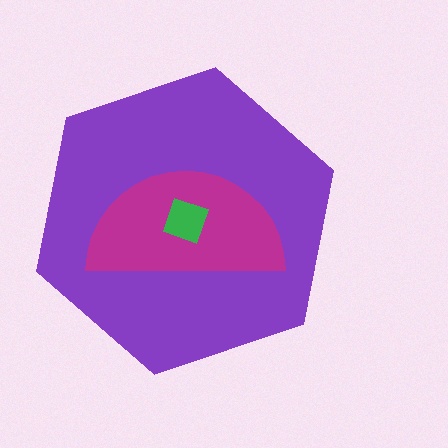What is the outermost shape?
The purple hexagon.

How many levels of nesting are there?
3.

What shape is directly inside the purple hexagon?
The magenta semicircle.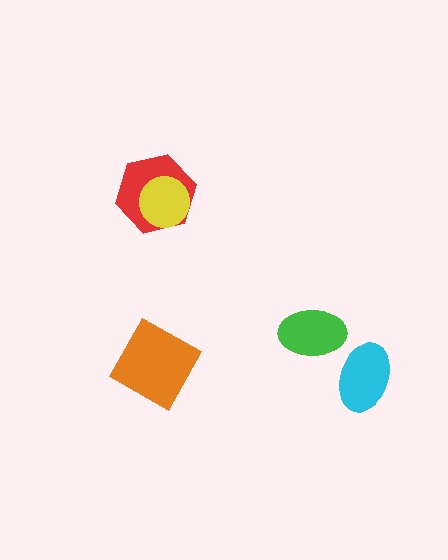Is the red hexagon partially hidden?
Yes, it is partially covered by another shape.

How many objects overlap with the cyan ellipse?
0 objects overlap with the cyan ellipse.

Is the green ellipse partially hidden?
No, no other shape covers it.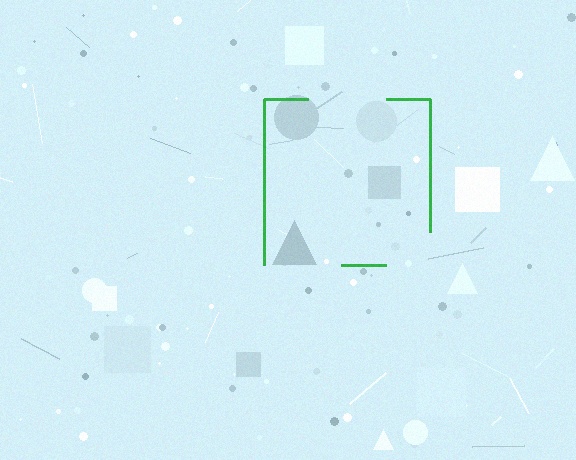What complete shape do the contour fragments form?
The contour fragments form a square.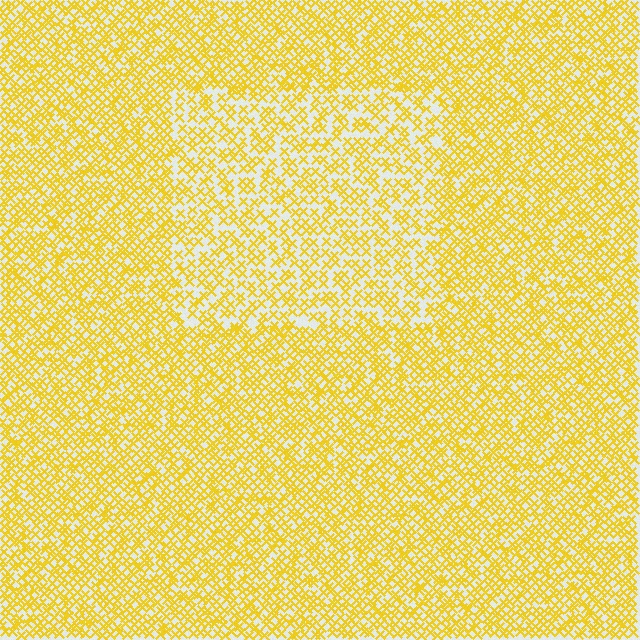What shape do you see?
I see a rectangle.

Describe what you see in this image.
The image contains small yellow elements arranged at two different densities. A rectangle-shaped region is visible where the elements are less densely packed than the surrounding area.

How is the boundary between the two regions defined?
The boundary is defined by a change in element density (approximately 1.6x ratio). All elements are the same color, size, and shape.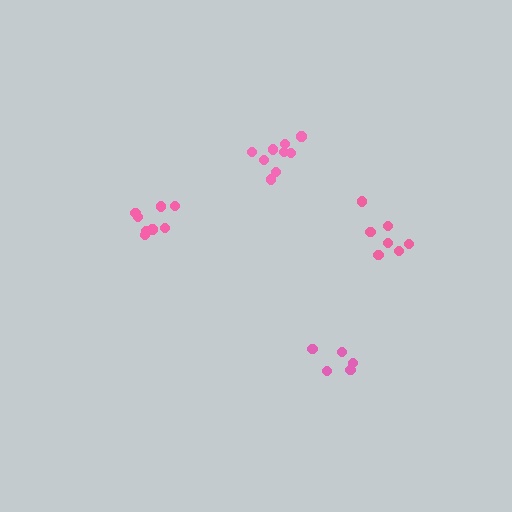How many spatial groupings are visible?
There are 4 spatial groupings.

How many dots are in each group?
Group 1: 7 dots, Group 2: 9 dots, Group 3: 8 dots, Group 4: 5 dots (29 total).